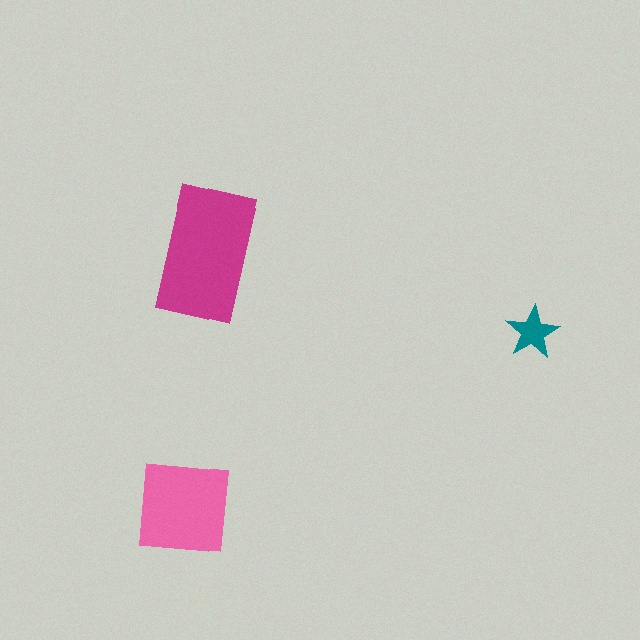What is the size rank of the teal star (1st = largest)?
3rd.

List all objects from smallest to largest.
The teal star, the pink square, the magenta rectangle.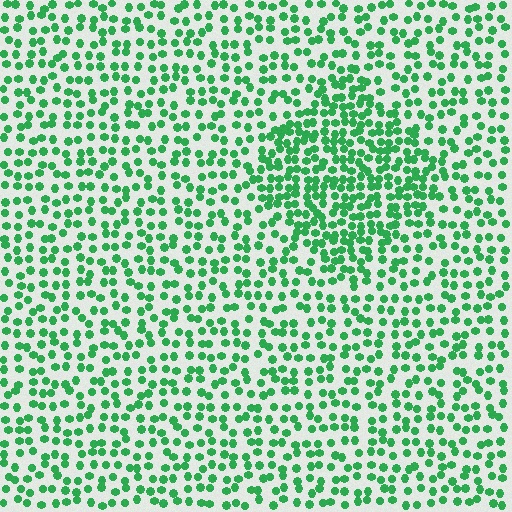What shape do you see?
I see a diamond.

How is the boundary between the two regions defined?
The boundary is defined by a change in element density (approximately 1.8x ratio). All elements are the same color, size, and shape.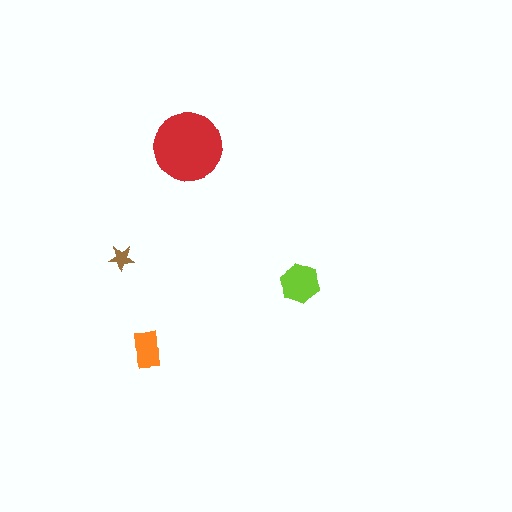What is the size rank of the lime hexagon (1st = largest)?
2nd.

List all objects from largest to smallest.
The red circle, the lime hexagon, the orange rectangle, the brown star.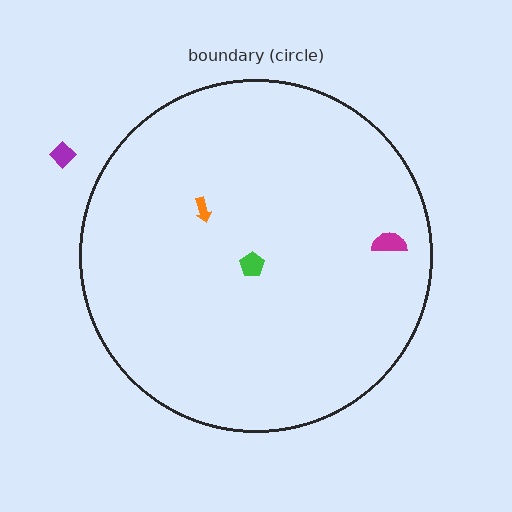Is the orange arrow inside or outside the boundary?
Inside.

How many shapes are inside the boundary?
3 inside, 1 outside.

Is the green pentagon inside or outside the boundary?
Inside.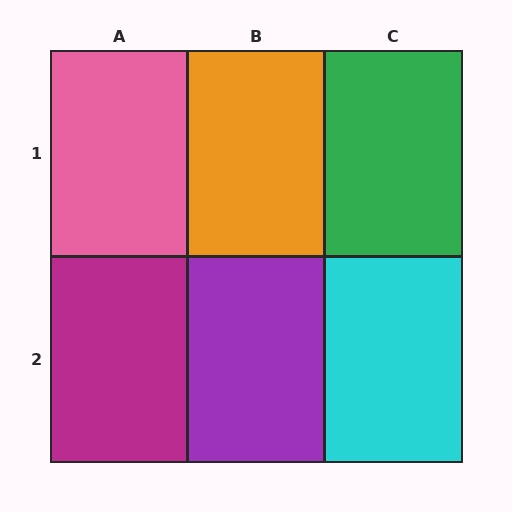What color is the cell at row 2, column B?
Purple.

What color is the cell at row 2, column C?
Cyan.